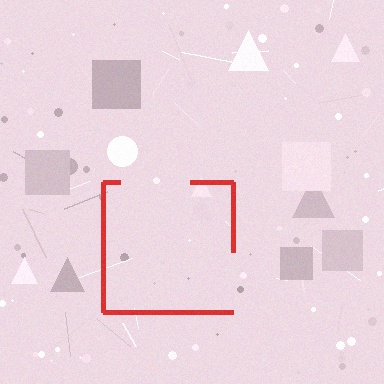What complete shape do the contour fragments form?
The contour fragments form a square.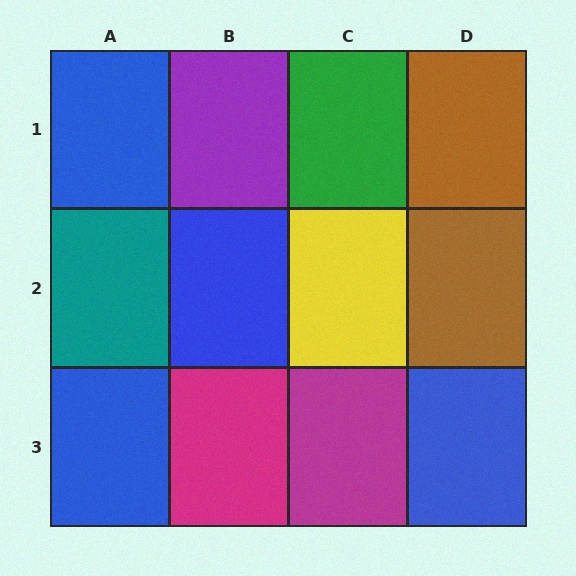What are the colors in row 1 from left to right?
Blue, purple, green, brown.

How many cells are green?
1 cell is green.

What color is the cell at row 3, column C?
Magenta.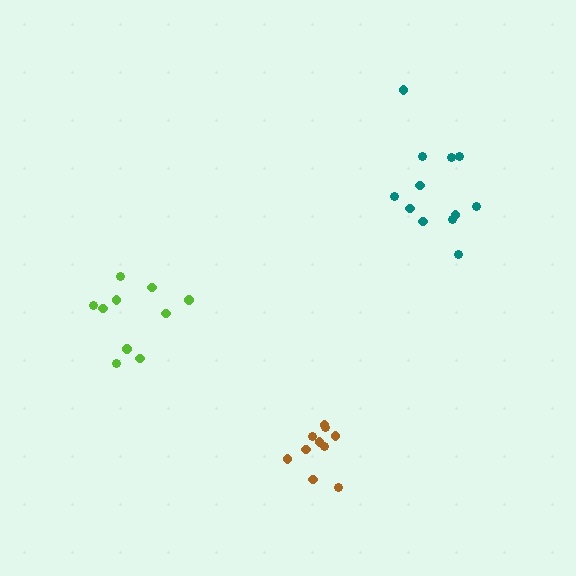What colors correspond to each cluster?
The clusters are colored: lime, brown, teal.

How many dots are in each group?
Group 1: 10 dots, Group 2: 10 dots, Group 3: 12 dots (32 total).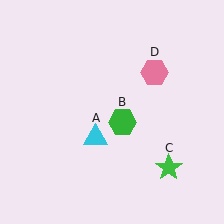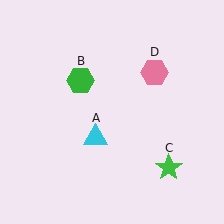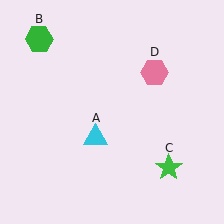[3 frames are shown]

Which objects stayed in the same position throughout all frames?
Cyan triangle (object A) and green star (object C) and pink hexagon (object D) remained stationary.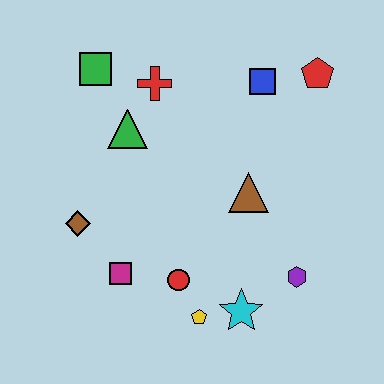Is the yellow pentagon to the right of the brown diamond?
Yes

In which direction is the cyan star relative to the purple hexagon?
The cyan star is to the left of the purple hexagon.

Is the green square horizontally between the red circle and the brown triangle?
No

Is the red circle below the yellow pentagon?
No